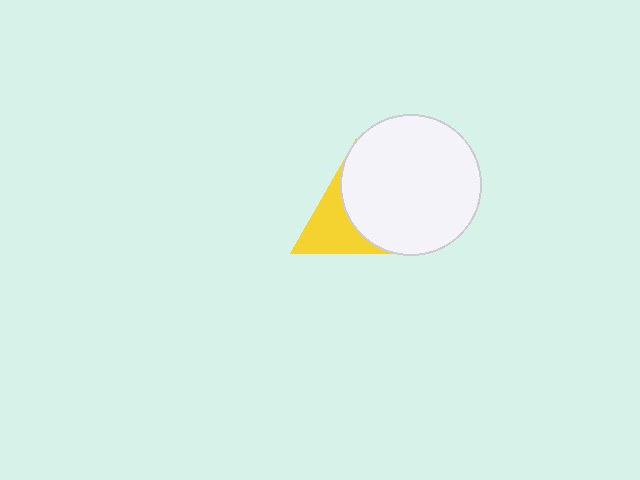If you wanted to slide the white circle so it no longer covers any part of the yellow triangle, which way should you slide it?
Slide it right — that is the most direct way to separate the two shapes.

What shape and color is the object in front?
The object in front is a white circle.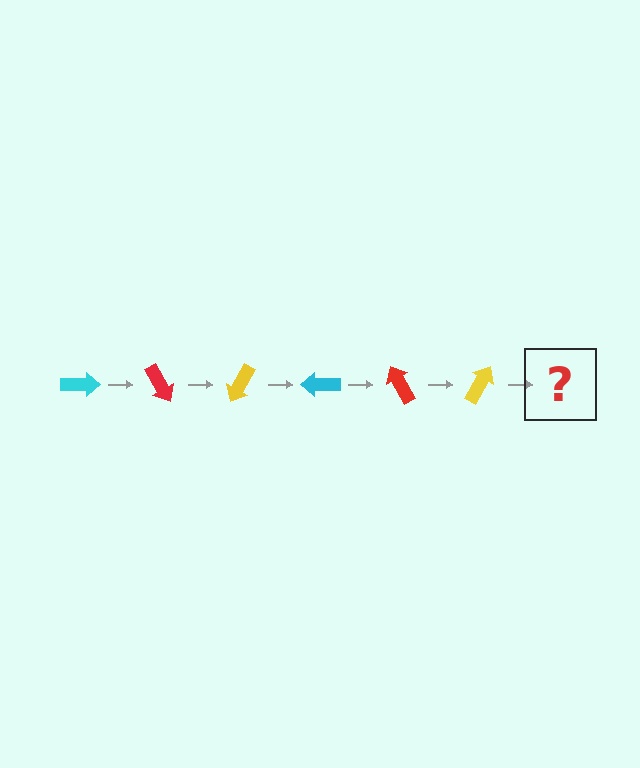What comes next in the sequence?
The next element should be a cyan arrow, rotated 360 degrees from the start.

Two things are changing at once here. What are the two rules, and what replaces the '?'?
The two rules are that it rotates 60 degrees each step and the color cycles through cyan, red, and yellow. The '?' should be a cyan arrow, rotated 360 degrees from the start.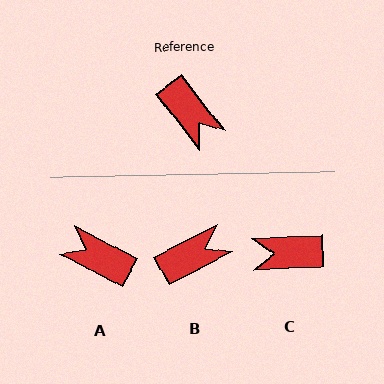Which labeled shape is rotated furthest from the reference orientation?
A, about 156 degrees away.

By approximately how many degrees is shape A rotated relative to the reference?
Approximately 156 degrees clockwise.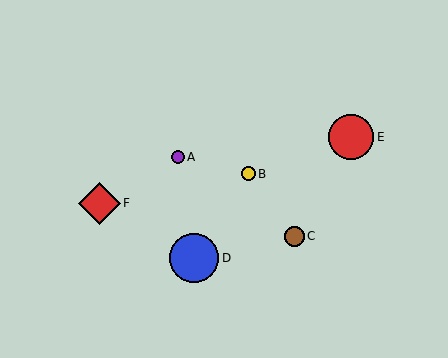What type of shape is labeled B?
Shape B is a yellow circle.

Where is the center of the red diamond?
The center of the red diamond is at (99, 203).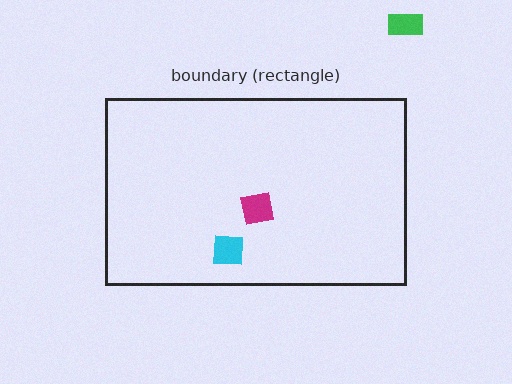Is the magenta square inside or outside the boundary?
Inside.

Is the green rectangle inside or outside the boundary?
Outside.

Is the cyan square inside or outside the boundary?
Inside.